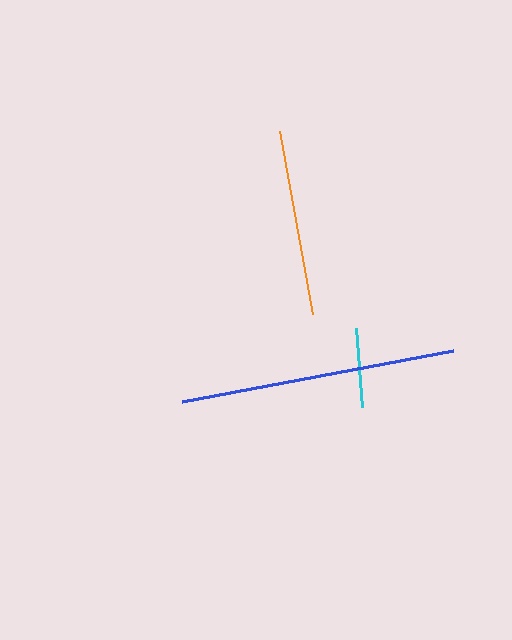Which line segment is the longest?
The blue line is the longest at approximately 275 pixels.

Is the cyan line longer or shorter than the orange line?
The orange line is longer than the cyan line.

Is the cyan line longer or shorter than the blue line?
The blue line is longer than the cyan line.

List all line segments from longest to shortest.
From longest to shortest: blue, orange, cyan.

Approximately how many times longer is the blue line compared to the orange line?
The blue line is approximately 1.5 times the length of the orange line.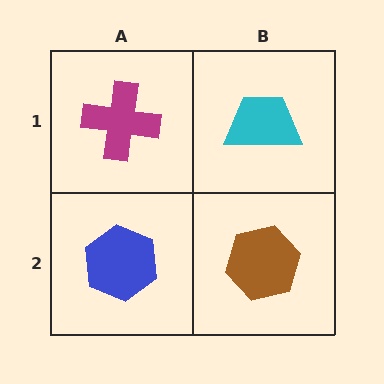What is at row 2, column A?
A blue hexagon.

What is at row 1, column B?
A cyan trapezoid.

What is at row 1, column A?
A magenta cross.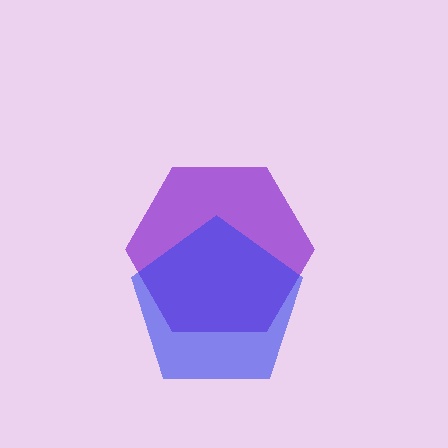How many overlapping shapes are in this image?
There are 2 overlapping shapes in the image.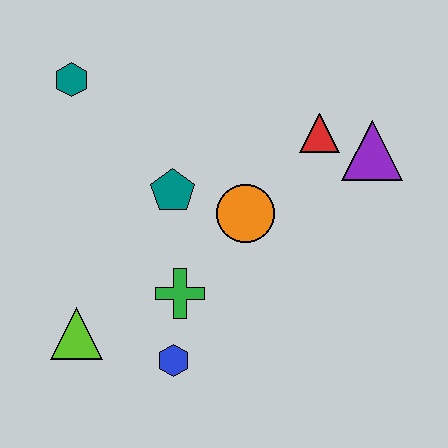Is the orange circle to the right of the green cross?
Yes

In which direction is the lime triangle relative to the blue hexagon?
The lime triangle is to the left of the blue hexagon.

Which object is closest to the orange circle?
The teal pentagon is closest to the orange circle.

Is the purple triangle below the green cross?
No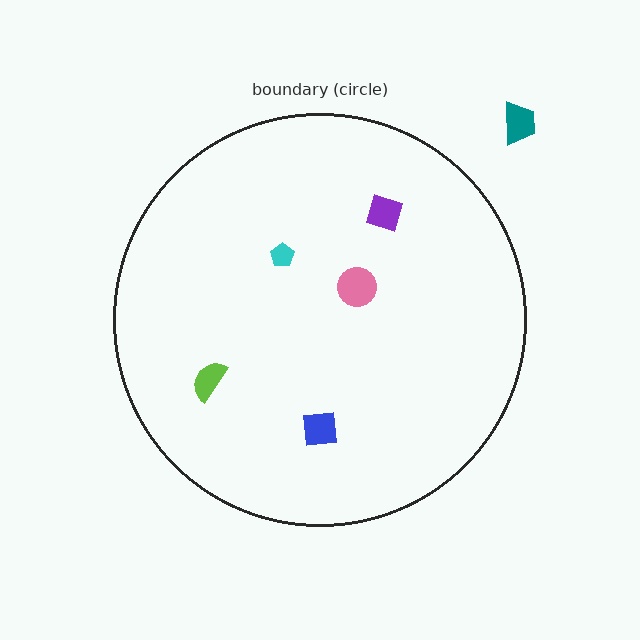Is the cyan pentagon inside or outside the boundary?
Inside.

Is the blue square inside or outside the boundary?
Inside.